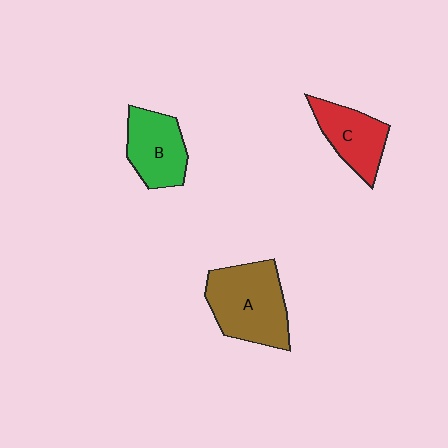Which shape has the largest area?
Shape A (brown).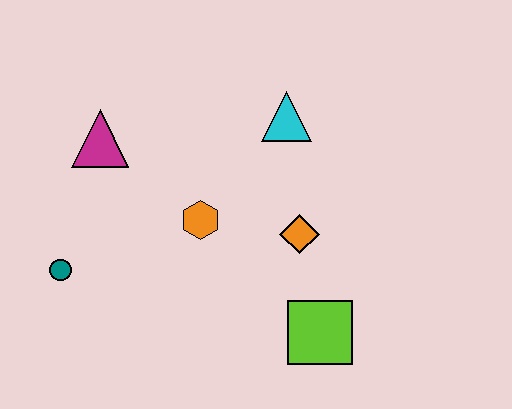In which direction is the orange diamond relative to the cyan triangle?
The orange diamond is below the cyan triangle.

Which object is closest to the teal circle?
The magenta triangle is closest to the teal circle.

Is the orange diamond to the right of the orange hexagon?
Yes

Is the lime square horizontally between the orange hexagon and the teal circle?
No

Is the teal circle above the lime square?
Yes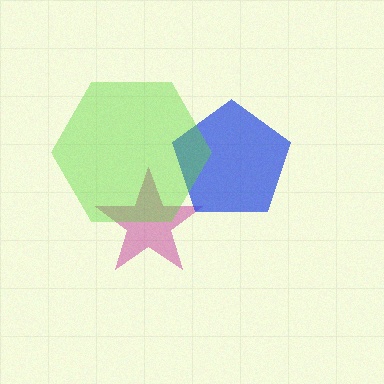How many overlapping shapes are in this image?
There are 3 overlapping shapes in the image.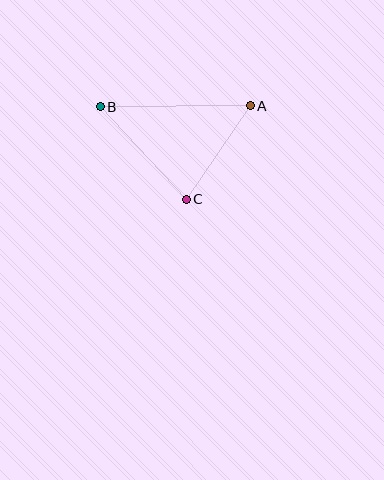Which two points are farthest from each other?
Points A and B are farthest from each other.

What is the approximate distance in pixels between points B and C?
The distance between B and C is approximately 126 pixels.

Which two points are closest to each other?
Points A and C are closest to each other.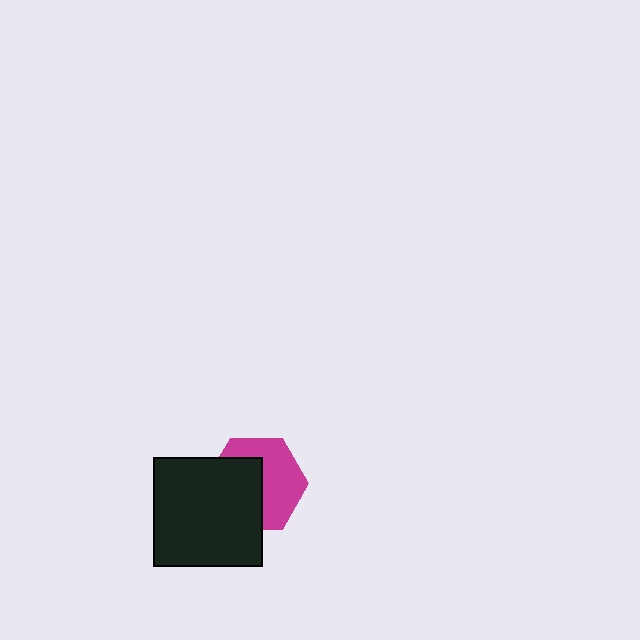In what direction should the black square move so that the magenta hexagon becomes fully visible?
The black square should move toward the lower-left. That is the shortest direction to clear the overlap and leave the magenta hexagon fully visible.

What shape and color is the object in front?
The object in front is a black square.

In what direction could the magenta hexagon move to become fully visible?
The magenta hexagon could move toward the upper-right. That would shift it out from behind the black square entirely.